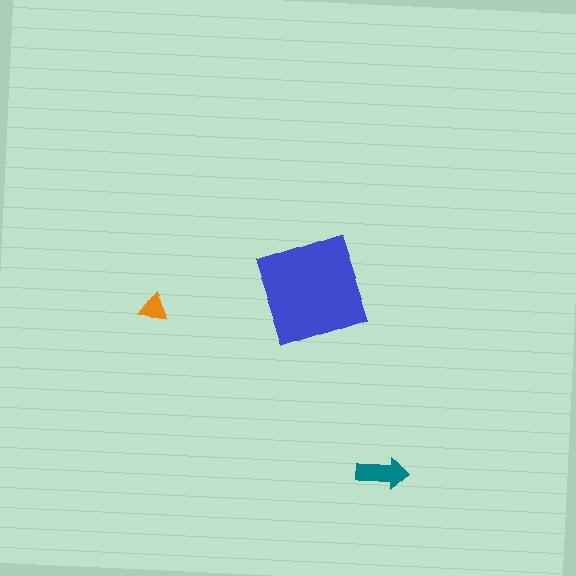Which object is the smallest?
The orange triangle.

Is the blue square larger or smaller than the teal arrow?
Larger.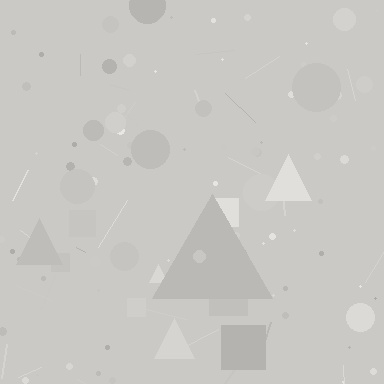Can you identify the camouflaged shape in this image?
The camouflaged shape is a triangle.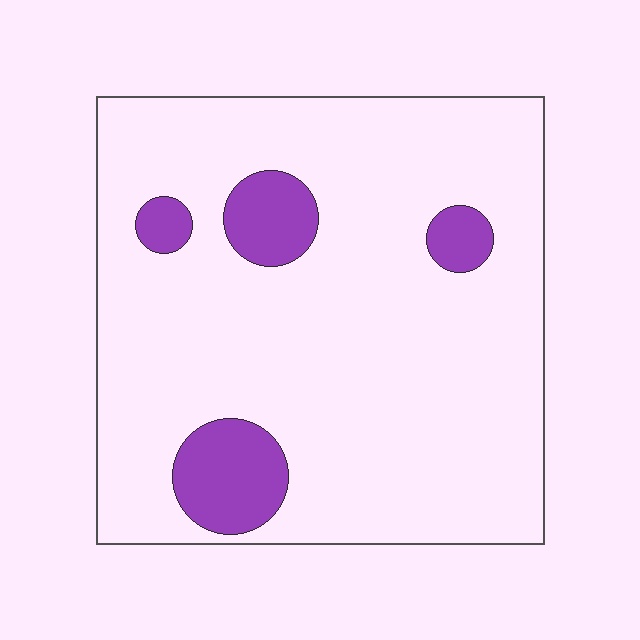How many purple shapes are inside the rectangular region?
4.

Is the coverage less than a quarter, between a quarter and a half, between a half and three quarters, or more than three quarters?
Less than a quarter.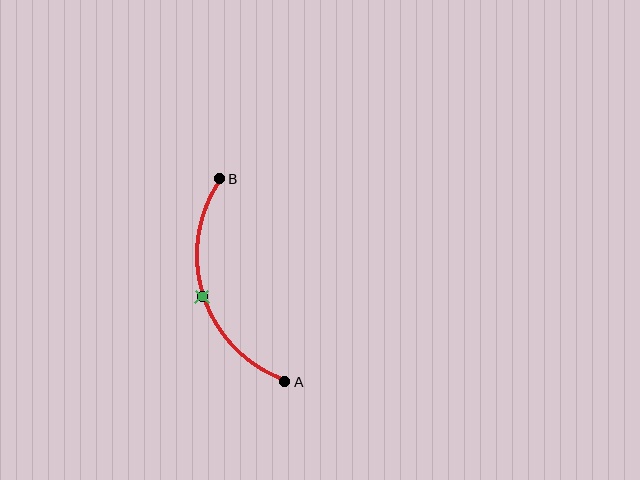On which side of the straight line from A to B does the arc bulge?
The arc bulges to the left of the straight line connecting A and B.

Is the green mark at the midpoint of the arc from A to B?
Yes. The green mark lies on the arc at equal arc-length from both A and B — it is the arc midpoint.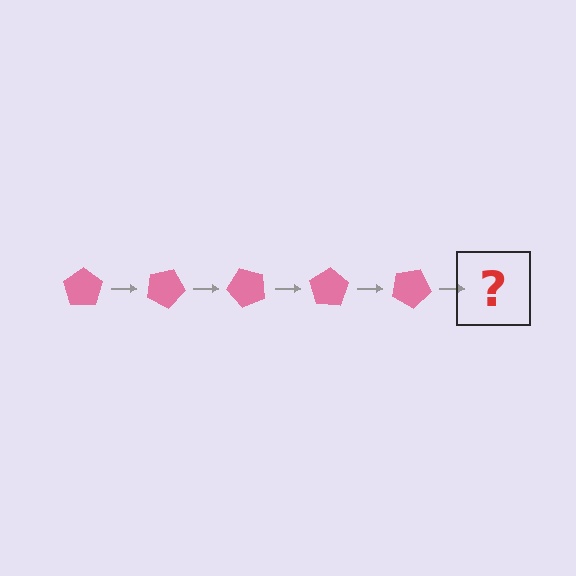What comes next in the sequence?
The next element should be a pink pentagon rotated 125 degrees.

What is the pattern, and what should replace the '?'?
The pattern is that the pentagon rotates 25 degrees each step. The '?' should be a pink pentagon rotated 125 degrees.